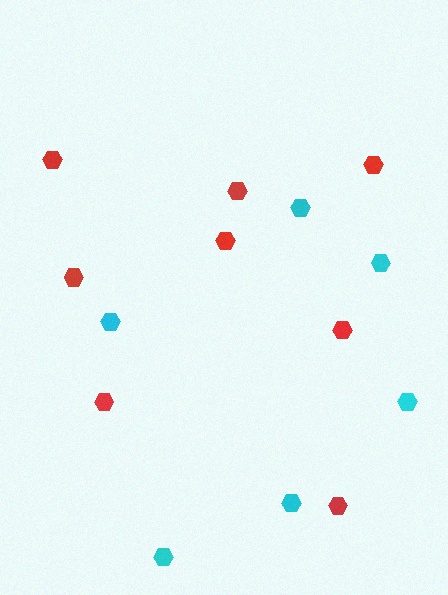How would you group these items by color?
There are 2 groups: one group of cyan hexagons (6) and one group of red hexagons (8).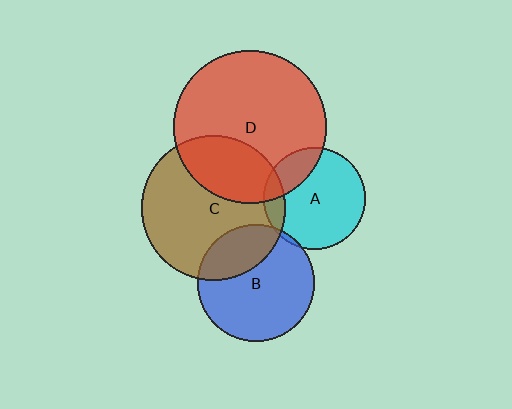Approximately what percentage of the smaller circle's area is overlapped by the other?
Approximately 30%.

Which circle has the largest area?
Circle D (red).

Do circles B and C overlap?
Yes.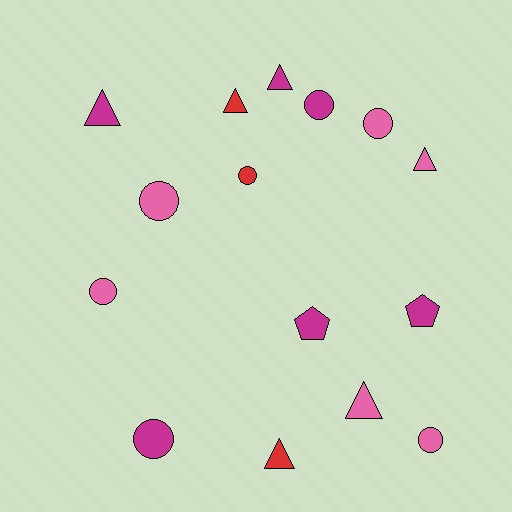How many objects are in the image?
There are 15 objects.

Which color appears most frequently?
Pink, with 6 objects.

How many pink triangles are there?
There are 2 pink triangles.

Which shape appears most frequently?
Circle, with 7 objects.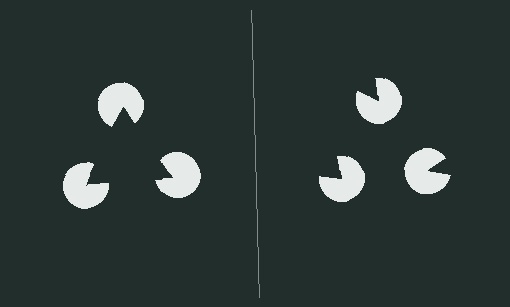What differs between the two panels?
The pac-man discs are positioned identically on both sides; only the wedge orientations differ. On the left they align to a triangle; on the right they are misaligned.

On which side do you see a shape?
An illusory triangle appears on the left side. On the right side the wedge cuts are rotated, so no coherent shape forms.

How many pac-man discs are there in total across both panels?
6 — 3 on each side.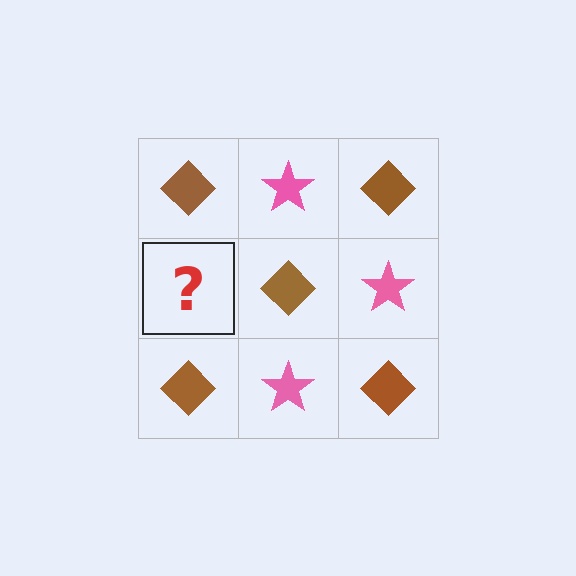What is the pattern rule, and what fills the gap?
The rule is that it alternates brown diamond and pink star in a checkerboard pattern. The gap should be filled with a pink star.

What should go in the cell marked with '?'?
The missing cell should contain a pink star.